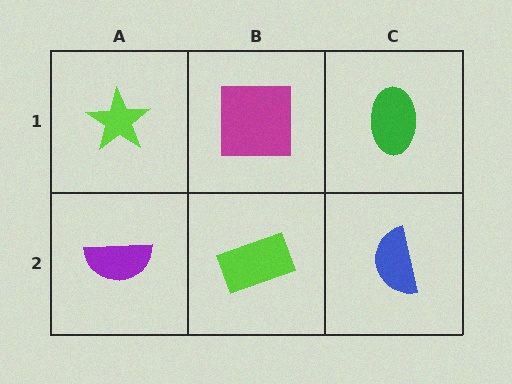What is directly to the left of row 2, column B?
A purple semicircle.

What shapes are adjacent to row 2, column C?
A green ellipse (row 1, column C), a lime rectangle (row 2, column B).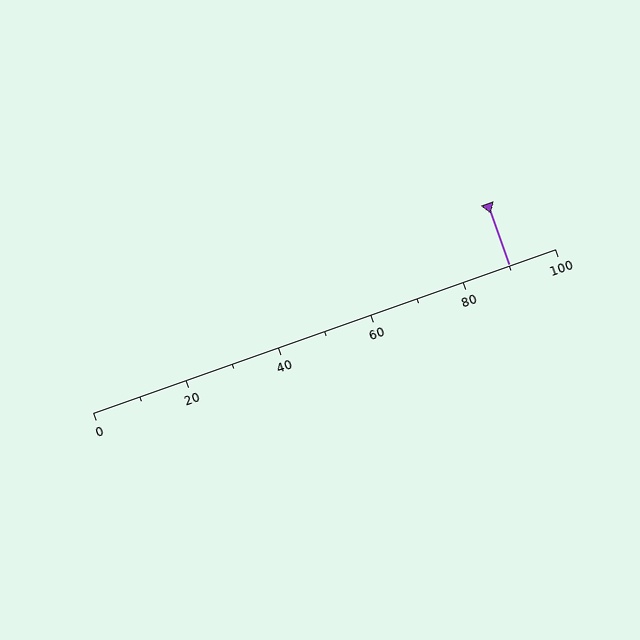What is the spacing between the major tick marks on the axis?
The major ticks are spaced 20 apart.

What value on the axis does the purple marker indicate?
The marker indicates approximately 90.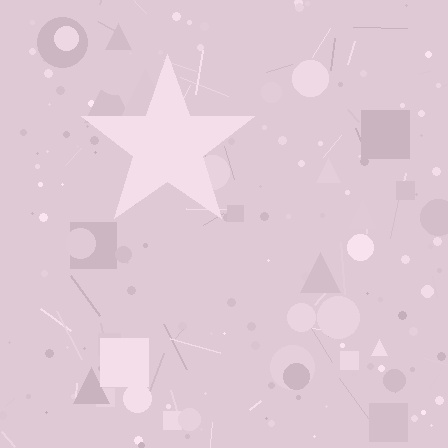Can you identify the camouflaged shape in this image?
The camouflaged shape is a star.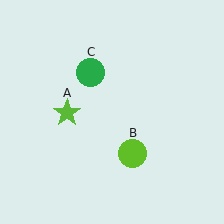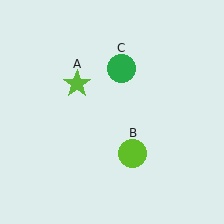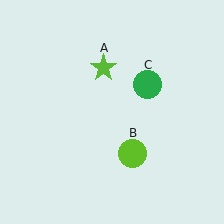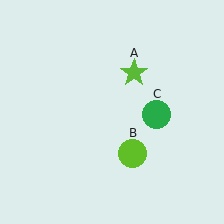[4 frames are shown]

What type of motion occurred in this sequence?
The lime star (object A), green circle (object C) rotated clockwise around the center of the scene.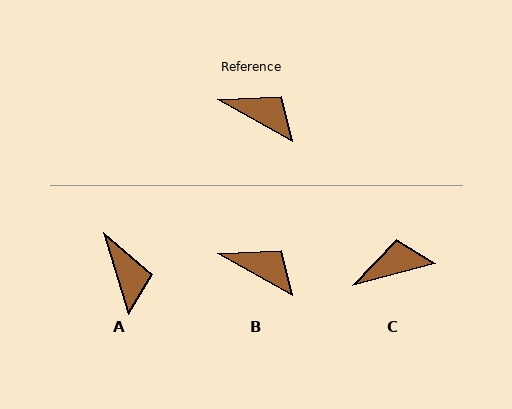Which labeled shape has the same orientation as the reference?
B.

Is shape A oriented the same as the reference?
No, it is off by about 43 degrees.